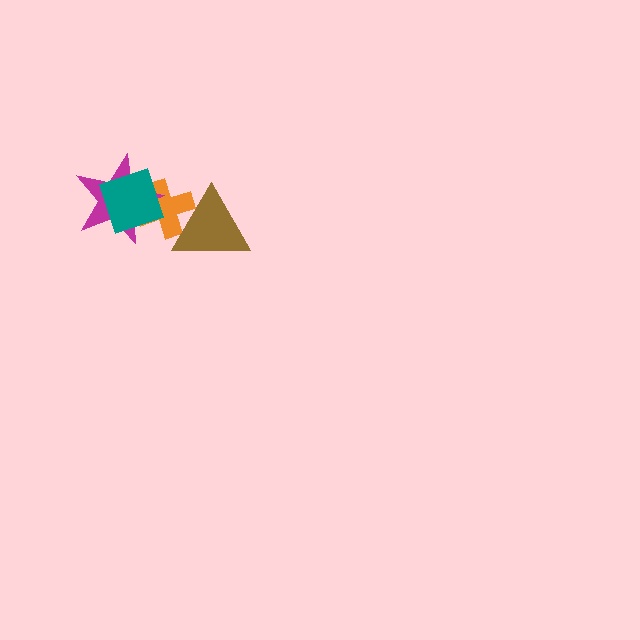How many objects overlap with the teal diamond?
2 objects overlap with the teal diamond.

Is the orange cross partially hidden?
Yes, it is partially covered by another shape.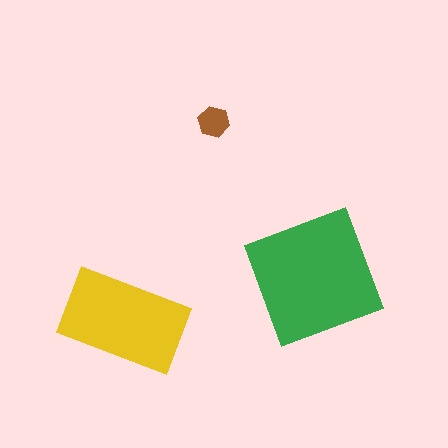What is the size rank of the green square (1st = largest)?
1st.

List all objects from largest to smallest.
The green square, the yellow rectangle, the brown hexagon.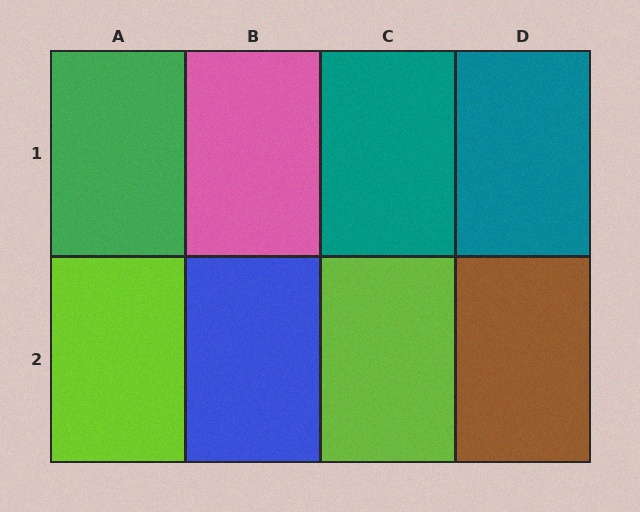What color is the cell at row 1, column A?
Green.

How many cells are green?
1 cell is green.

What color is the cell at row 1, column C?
Teal.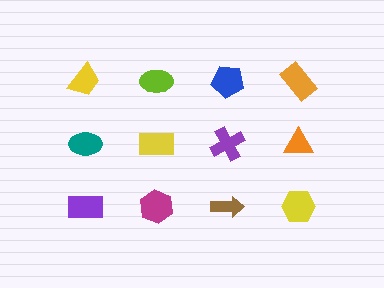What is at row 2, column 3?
A purple cross.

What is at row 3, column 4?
A yellow hexagon.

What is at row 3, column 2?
A magenta hexagon.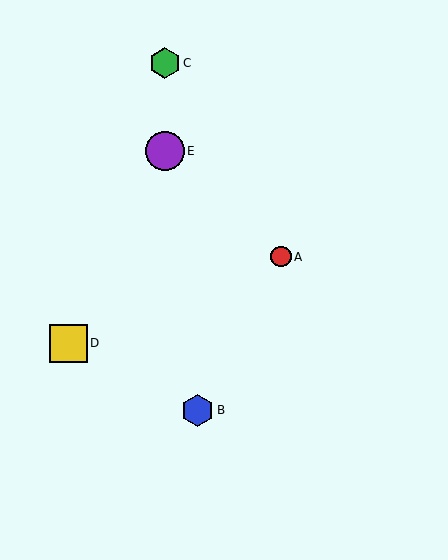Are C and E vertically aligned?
Yes, both are at x≈165.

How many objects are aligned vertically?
2 objects (C, E) are aligned vertically.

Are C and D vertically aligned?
No, C is at x≈165 and D is at x≈69.